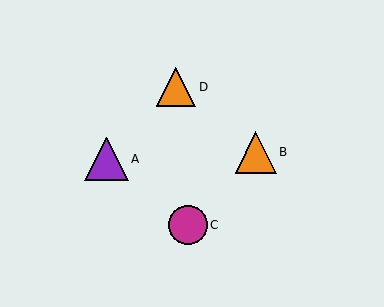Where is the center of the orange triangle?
The center of the orange triangle is at (256, 152).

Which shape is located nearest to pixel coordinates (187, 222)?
The magenta circle (labeled C) at (188, 225) is nearest to that location.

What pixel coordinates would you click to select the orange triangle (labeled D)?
Click at (176, 87) to select the orange triangle D.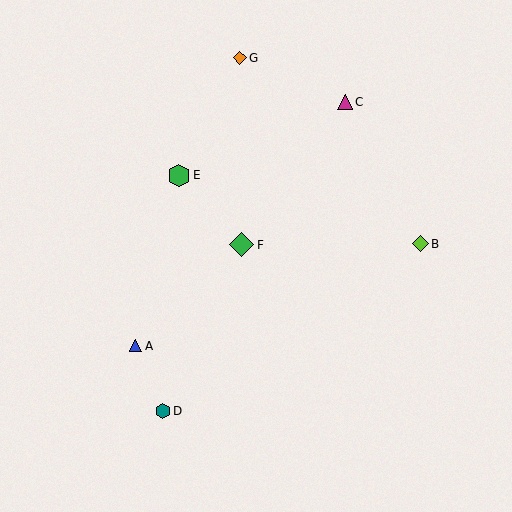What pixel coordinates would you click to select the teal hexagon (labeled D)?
Click at (163, 411) to select the teal hexagon D.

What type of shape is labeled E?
Shape E is a green hexagon.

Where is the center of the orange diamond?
The center of the orange diamond is at (240, 58).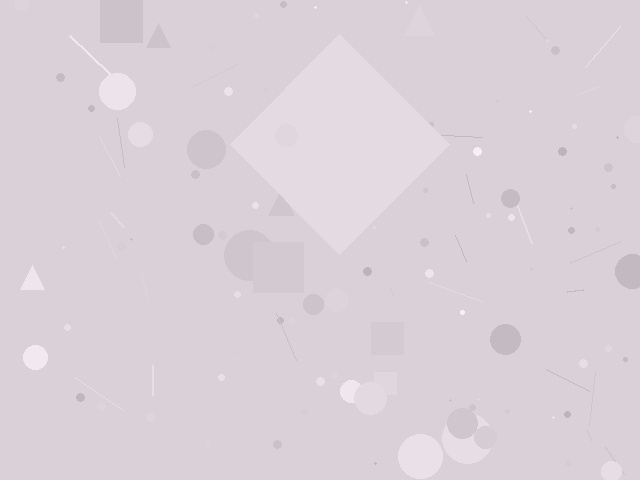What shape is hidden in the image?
A diamond is hidden in the image.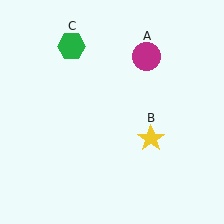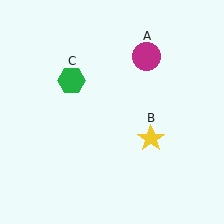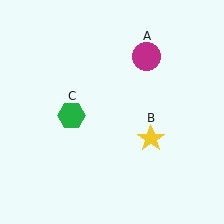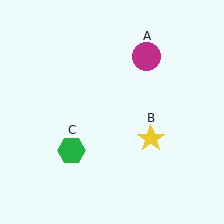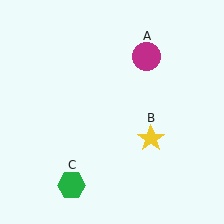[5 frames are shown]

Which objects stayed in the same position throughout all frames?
Magenta circle (object A) and yellow star (object B) remained stationary.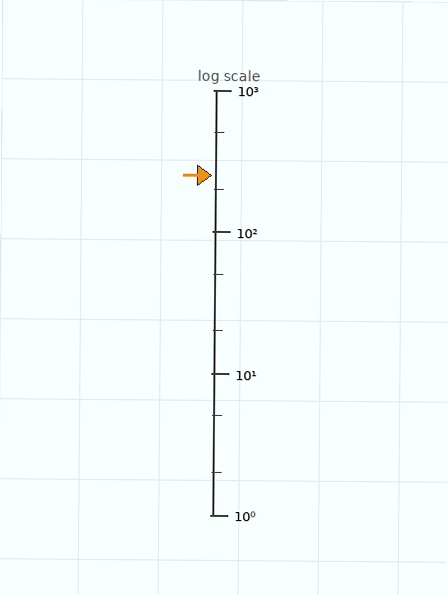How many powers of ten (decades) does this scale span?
The scale spans 3 decades, from 1 to 1000.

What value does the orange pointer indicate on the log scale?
The pointer indicates approximately 250.